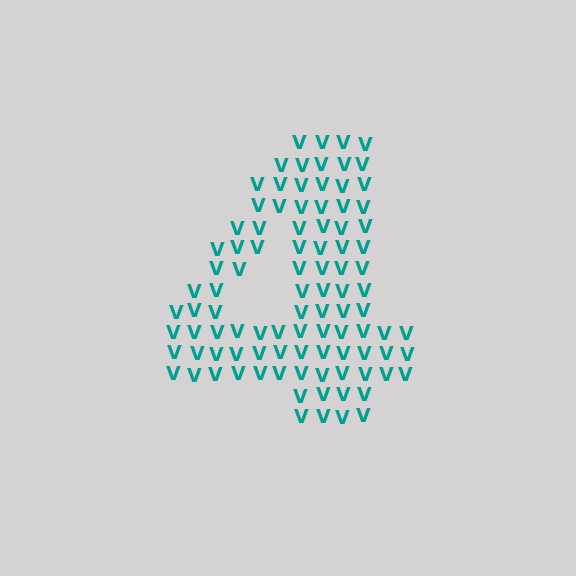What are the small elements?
The small elements are letter V's.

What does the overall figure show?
The overall figure shows the digit 4.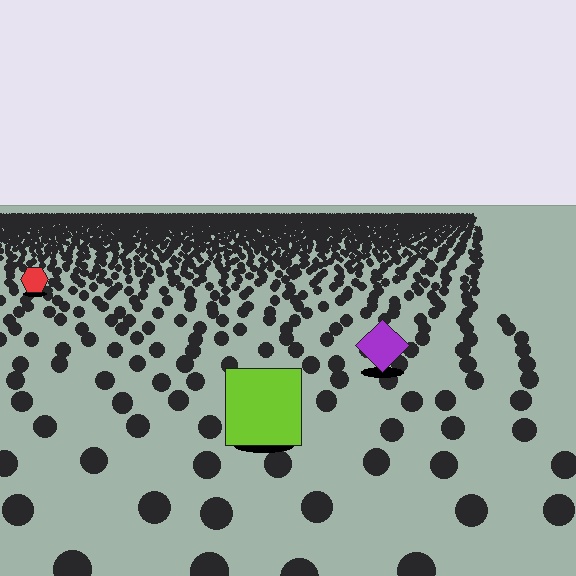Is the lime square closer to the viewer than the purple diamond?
Yes. The lime square is closer — you can tell from the texture gradient: the ground texture is coarser near it.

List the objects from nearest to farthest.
From nearest to farthest: the lime square, the purple diamond, the red hexagon.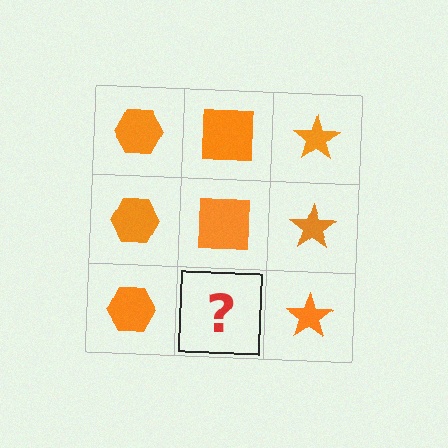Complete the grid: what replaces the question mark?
The question mark should be replaced with an orange square.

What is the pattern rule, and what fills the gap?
The rule is that each column has a consistent shape. The gap should be filled with an orange square.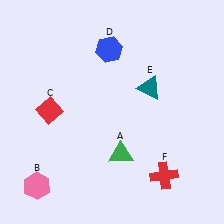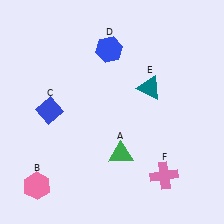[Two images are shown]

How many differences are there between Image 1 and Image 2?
There are 2 differences between the two images.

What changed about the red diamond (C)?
In Image 1, C is red. In Image 2, it changed to blue.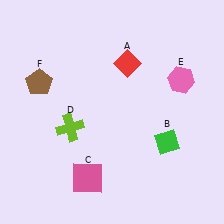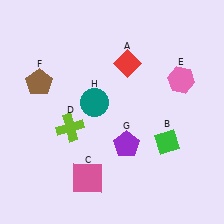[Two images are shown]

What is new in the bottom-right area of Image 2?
A purple pentagon (G) was added in the bottom-right area of Image 2.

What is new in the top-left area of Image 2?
A teal circle (H) was added in the top-left area of Image 2.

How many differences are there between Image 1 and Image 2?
There are 2 differences between the two images.